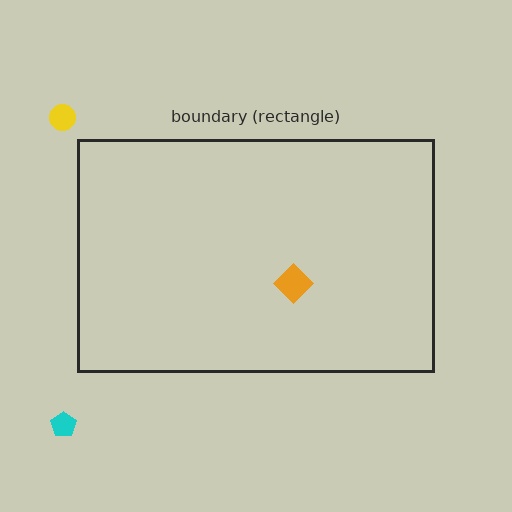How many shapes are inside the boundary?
1 inside, 2 outside.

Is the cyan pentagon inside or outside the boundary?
Outside.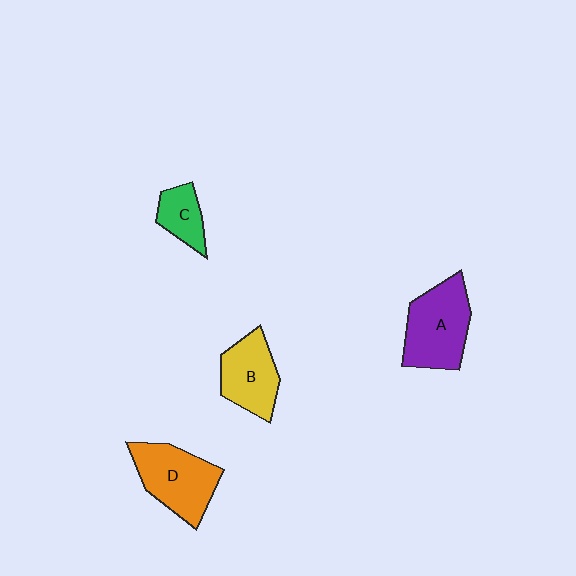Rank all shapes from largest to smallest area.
From largest to smallest: A (purple), D (orange), B (yellow), C (green).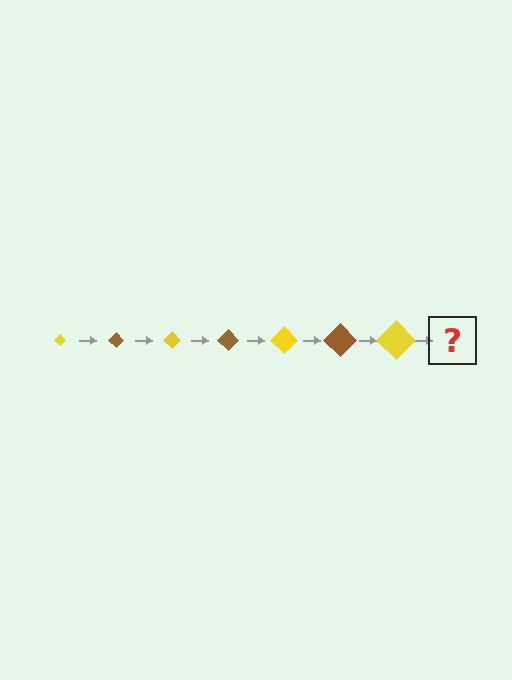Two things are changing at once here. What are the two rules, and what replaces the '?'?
The two rules are that the diamond grows larger each step and the color cycles through yellow and brown. The '?' should be a brown diamond, larger than the previous one.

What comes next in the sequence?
The next element should be a brown diamond, larger than the previous one.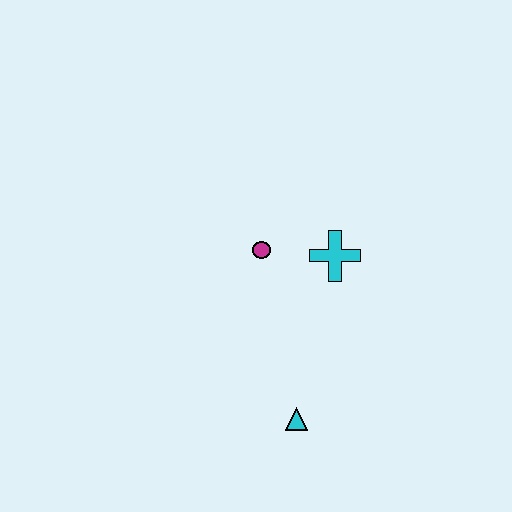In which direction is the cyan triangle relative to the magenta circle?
The cyan triangle is below the magenta circle.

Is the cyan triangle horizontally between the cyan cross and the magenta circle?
Yes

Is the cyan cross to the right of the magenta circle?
Yes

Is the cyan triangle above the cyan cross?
No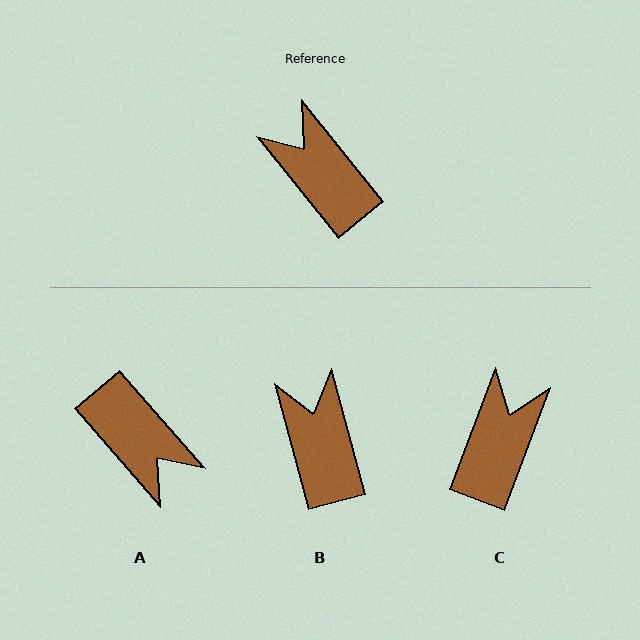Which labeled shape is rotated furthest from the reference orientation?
A, about 178 degrees away.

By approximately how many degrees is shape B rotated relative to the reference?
Approximately 24 degrees clockwise.